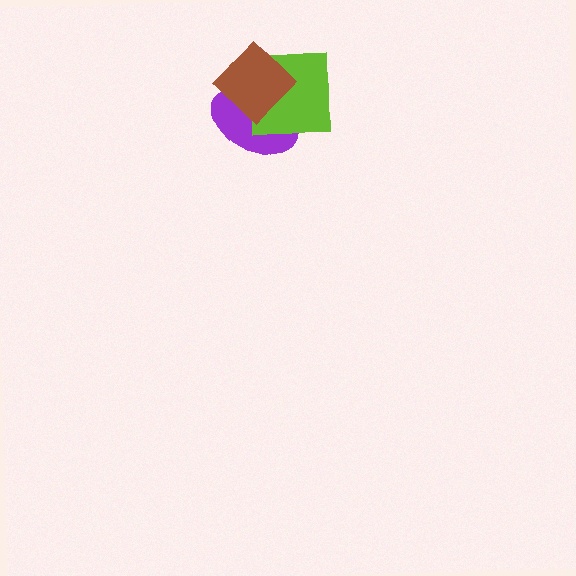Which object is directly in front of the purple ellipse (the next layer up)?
The lime square is directly in front of the purple ellipse.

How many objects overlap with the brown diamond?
2 objects overlap with the brown diamond.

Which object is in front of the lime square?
The brown diamond is in front of the lime square.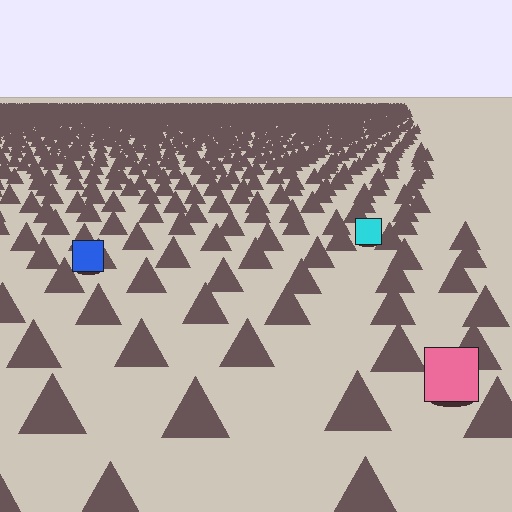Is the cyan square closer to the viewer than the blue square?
No. The blue square is closer — you can tell from the texture gradient: the ground texture is coarser near it.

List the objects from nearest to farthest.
From nearest to farthest: the pink square, the blue square, the cyan square.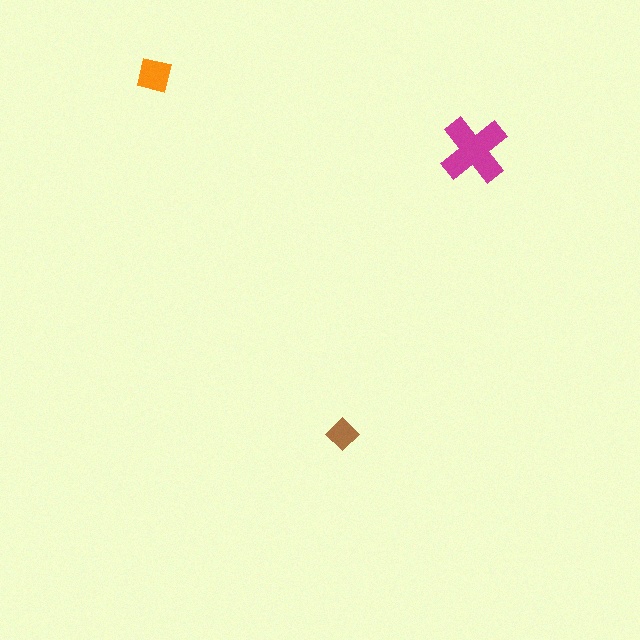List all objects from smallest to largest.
The brown diamond, the orange square, the magenta cross.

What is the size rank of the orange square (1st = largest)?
2nd.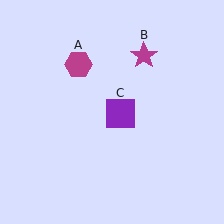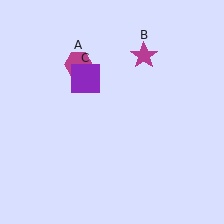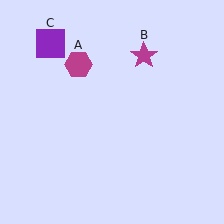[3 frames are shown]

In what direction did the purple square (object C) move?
The purple square (object C) moved up and to the left.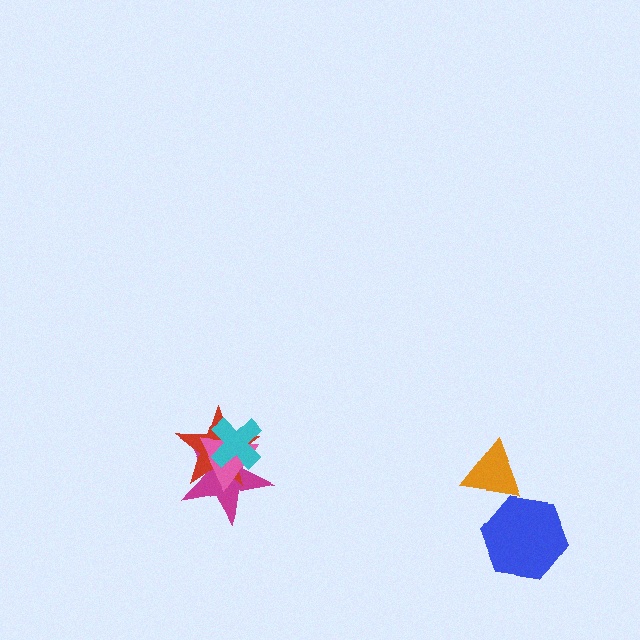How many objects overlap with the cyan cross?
3 objects overlap with the cyan cross.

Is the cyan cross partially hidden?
No, no other shape covers it.